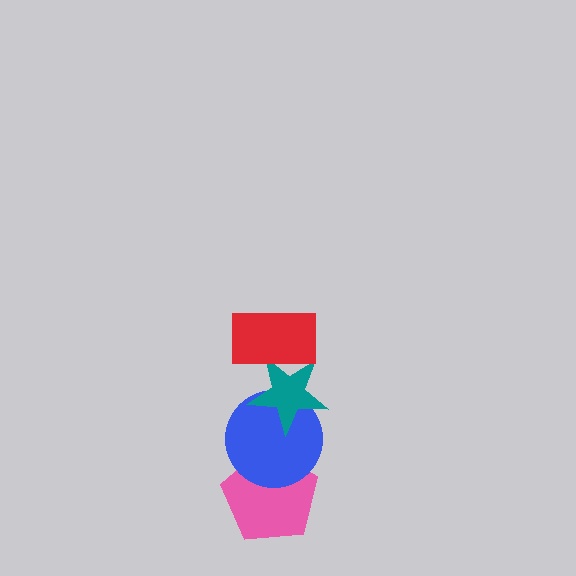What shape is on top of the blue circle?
The teal star is on top of the blue circle.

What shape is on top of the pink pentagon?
The blue circle is on top of the pink pentagon.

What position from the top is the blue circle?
The blue circle is 3rd from the top.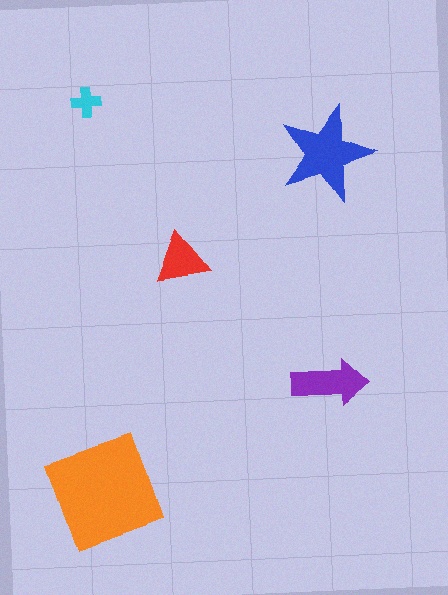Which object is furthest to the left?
The cyan cross is leftmost.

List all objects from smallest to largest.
The cyan cross, the red triangle, the purple arrow, the blue star, the orange diamond.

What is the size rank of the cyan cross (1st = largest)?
5th.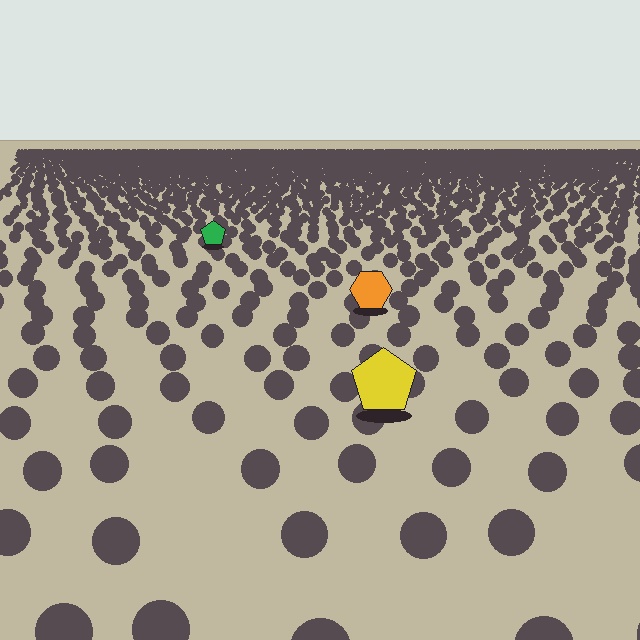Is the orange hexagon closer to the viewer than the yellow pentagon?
No. The yellow pentagon is closer — you can tell from the texture gradient: the ground texture is coarser near it.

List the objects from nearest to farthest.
From nearest to farthest: the yellow pentagon, the orange hexagon, the green pentagon.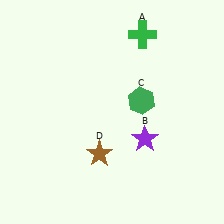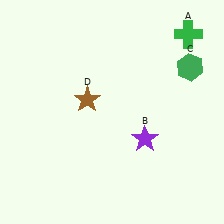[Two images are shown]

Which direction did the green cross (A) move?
The green cross (A) moved right.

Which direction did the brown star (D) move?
The brown star (D) moved up.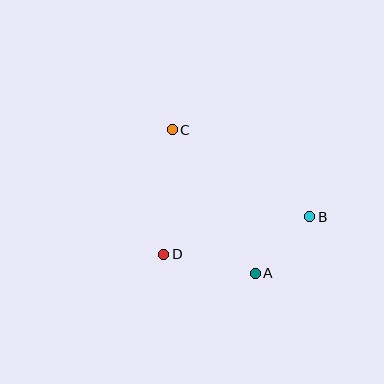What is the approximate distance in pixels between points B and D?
The distance between B and D is approximately 151 pixels.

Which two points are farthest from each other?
Points A and C are farthest from each other.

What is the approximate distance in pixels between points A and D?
The distance between A and D is approximately 94 pixels.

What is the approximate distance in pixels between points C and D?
The distance between C and D is approximately 125 pixels.